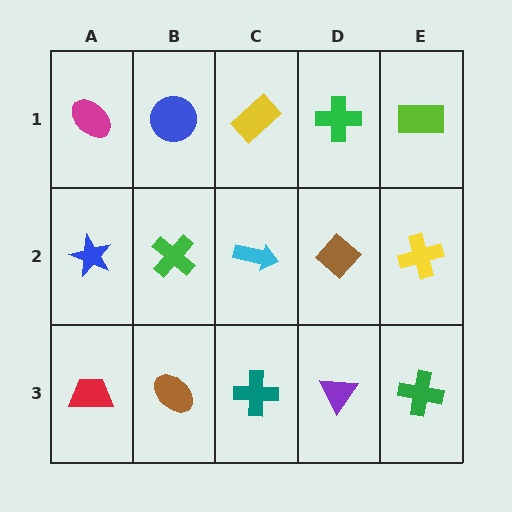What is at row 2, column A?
A blue star.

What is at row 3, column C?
A teal cross.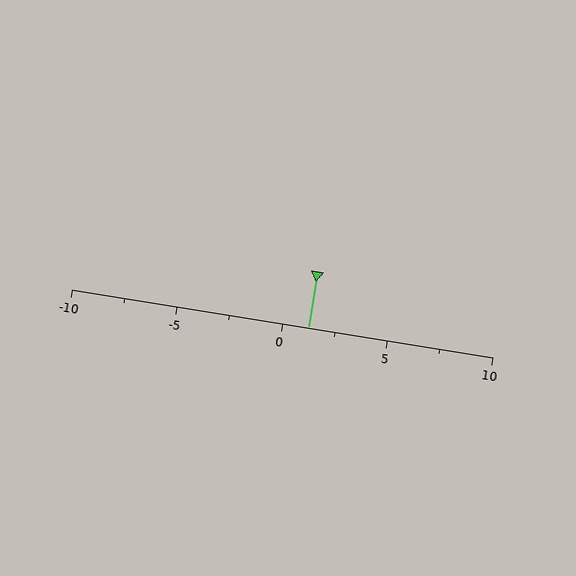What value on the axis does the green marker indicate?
The marker indicates approximately 1.2.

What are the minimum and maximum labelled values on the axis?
The axis runs from -10 to 10.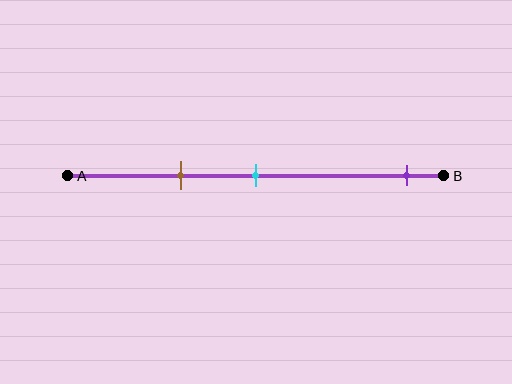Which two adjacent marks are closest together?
The brown and cyan marks are the closest adjacent pair.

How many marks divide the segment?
There are 3 marks dividing the segment.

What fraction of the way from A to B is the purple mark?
The purple mark is approximately 90% (0.9) of the way from A to B.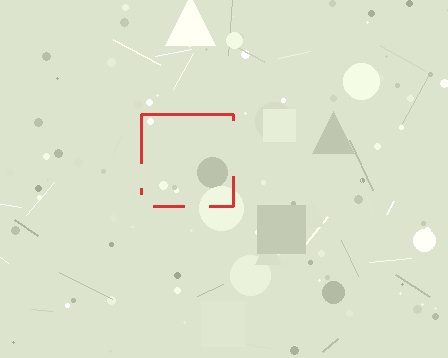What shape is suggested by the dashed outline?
The dashed outline suggests a square.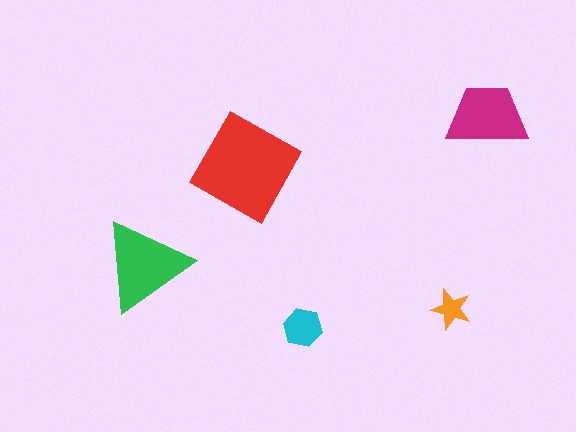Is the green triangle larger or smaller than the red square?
Smaller.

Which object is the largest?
The red square.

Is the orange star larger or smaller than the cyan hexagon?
Smaller.